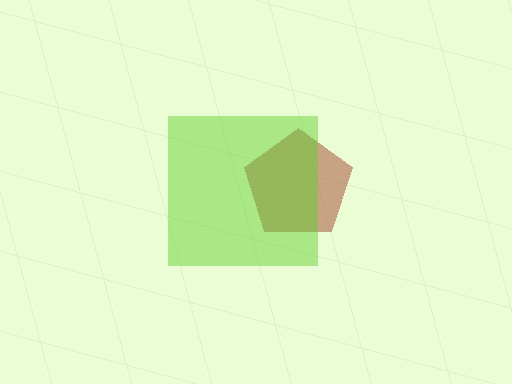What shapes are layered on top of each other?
The layered shapes are: a brown pentagon, a lime square.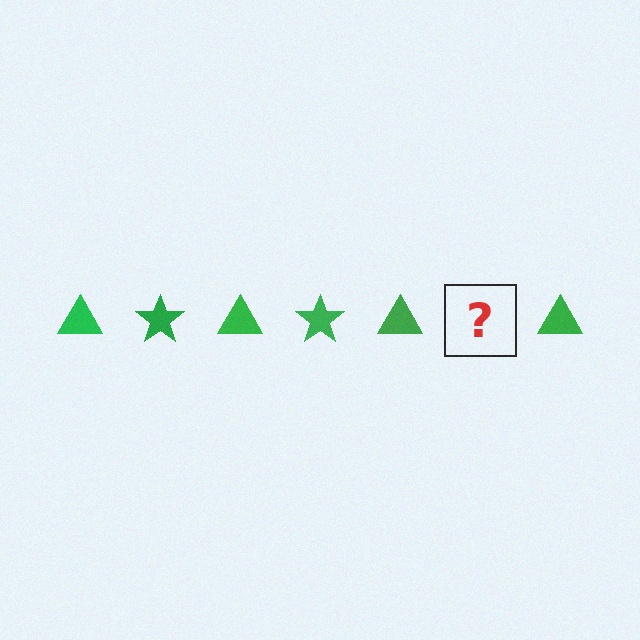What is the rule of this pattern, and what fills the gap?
The rule is that the pattern cycles through triangle, star shapes in green. The gap should be filled with a green star.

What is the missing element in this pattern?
The missing element is a green star.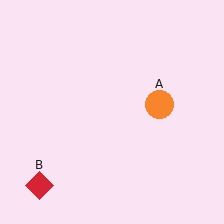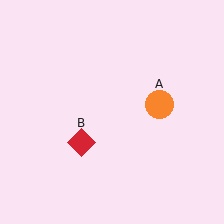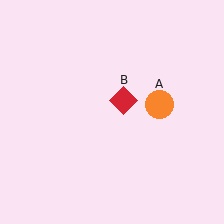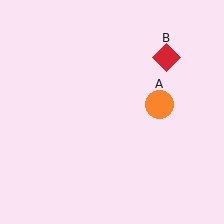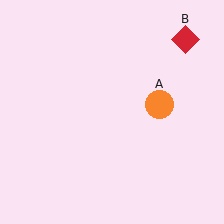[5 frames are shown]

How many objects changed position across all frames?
1 object changed position: red diamond (object B).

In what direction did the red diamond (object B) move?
The red diamond (object B) moved up and to the right.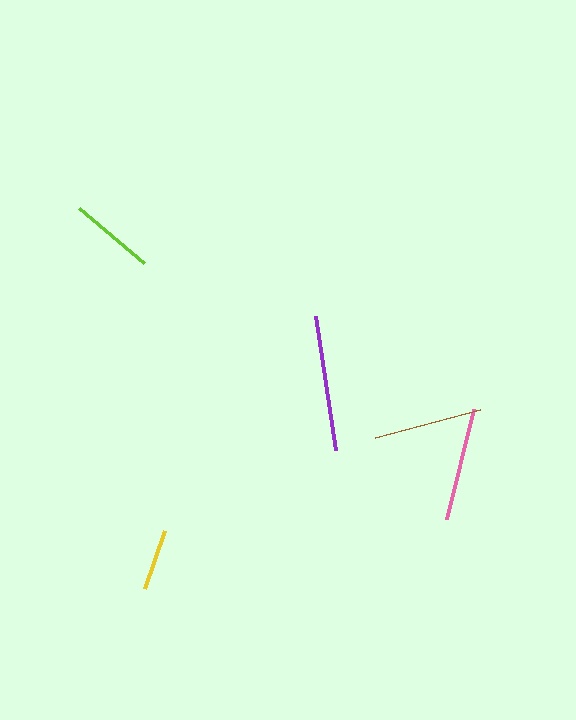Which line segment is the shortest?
The yellow line is the shortest at approximately 61 pixels.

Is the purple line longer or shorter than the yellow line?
The purple line is longer than the yellow line.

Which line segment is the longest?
The purple line is the longest at approximately 135 pixels.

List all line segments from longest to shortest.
From longest to shortest: purple, pink, brown, lime, yellow.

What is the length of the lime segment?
The lime segment is approximately 86 pixels long.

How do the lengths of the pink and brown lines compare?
The pink and brown lines are approximately the same length.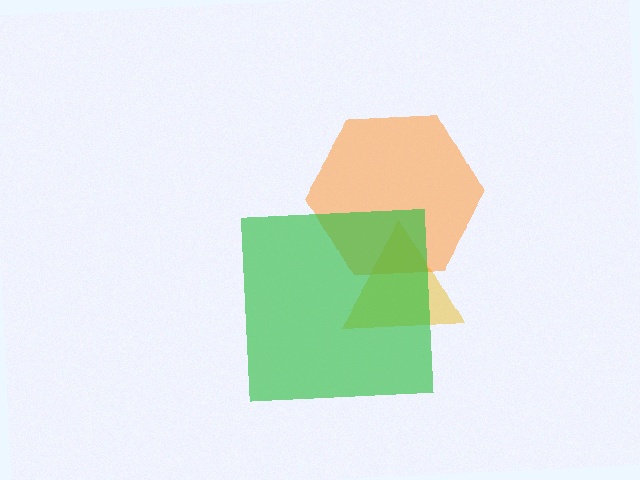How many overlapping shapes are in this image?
There are 3 overlapping shapes in the image.